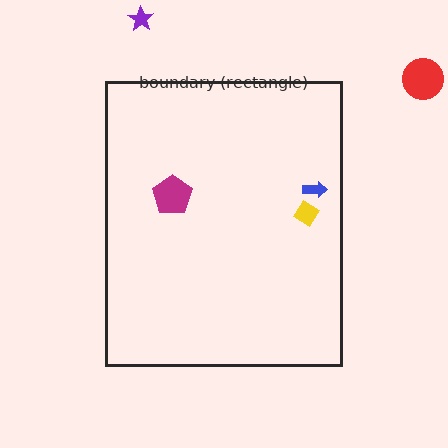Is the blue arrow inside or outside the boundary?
Inside.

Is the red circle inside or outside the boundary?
Outside.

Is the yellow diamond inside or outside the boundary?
Inside.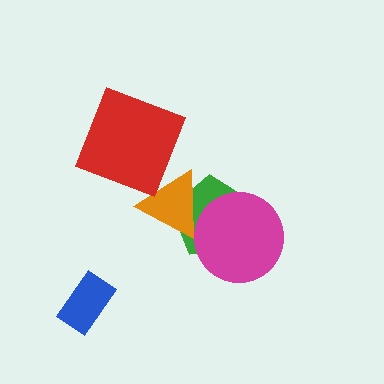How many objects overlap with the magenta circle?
2 objects overlap with the magenta circle.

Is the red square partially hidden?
No, no other shape covers it.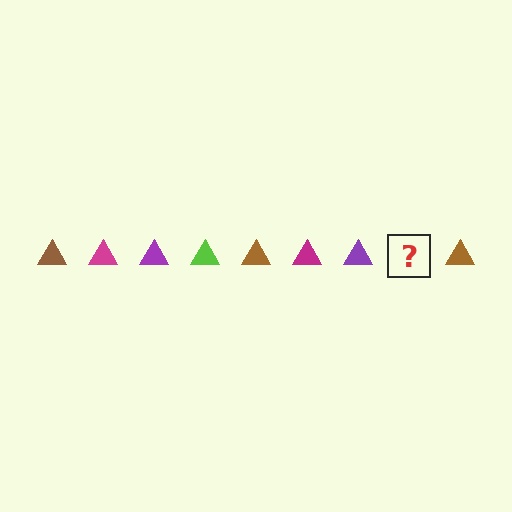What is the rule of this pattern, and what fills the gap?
The rule is that the pattern cycles through brown, magenta, purple, lime triangles. The gap should be filled with a lime triangle.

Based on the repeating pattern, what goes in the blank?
The blank should be a lime triangle.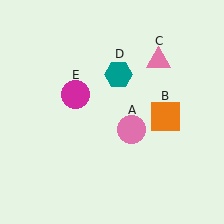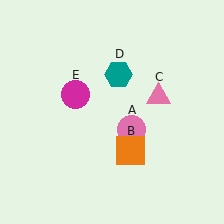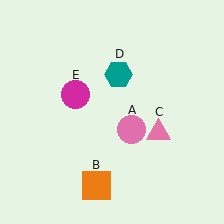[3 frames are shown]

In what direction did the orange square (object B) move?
The orange square (object B) moved down and to the left.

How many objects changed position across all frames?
2 objects changed position: orange square (object B), pink triangle (object C).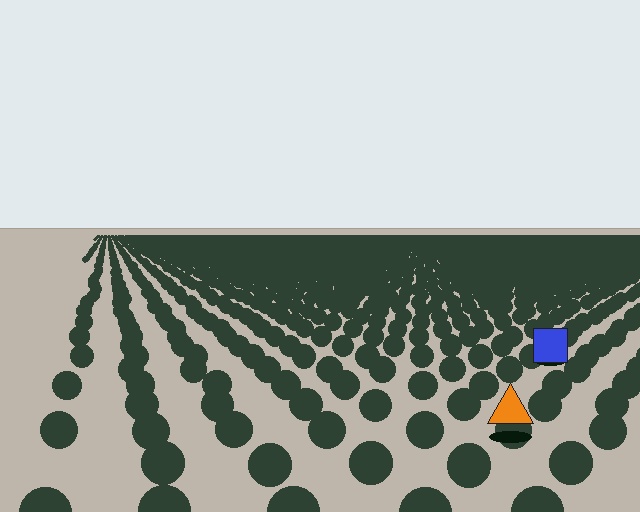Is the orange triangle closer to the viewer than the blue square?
Yes. The orange triangle is closer — you can tell from the texture gradient: the ground texture is coarser near it.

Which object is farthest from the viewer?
The blue square is farthest from the viewer. It appears smaller and the ground texture around it is denser.